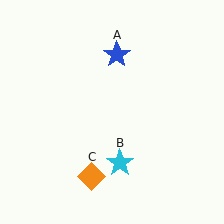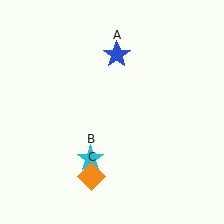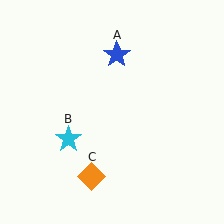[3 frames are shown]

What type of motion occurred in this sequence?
The cyan star (object B) rotated clockwise around the center of the scene.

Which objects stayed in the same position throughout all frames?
Blue star (object A) and orange diamond (object C) remained stationary.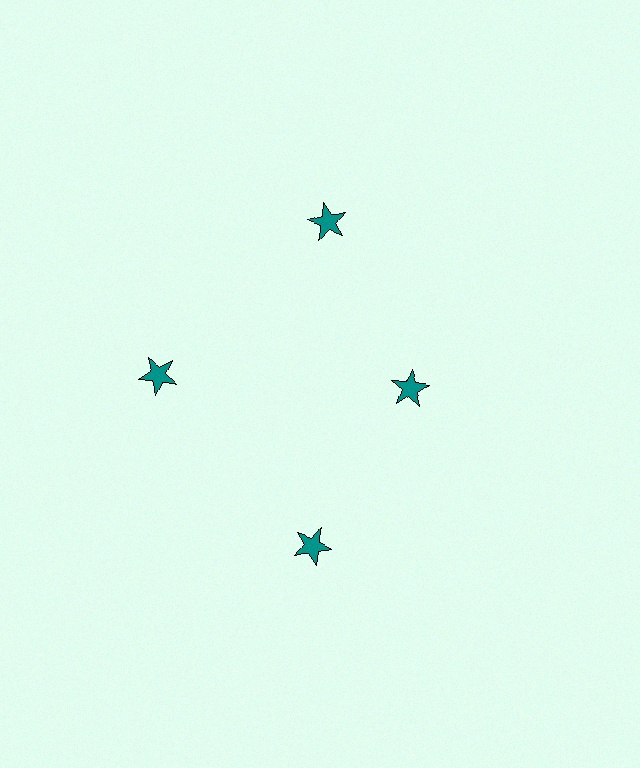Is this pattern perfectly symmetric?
No. The 4 teal stars are arranged in a ring, but one element near the 3 o'clock position is pulled inward toward the center, breaking the 4-fold rotational symmetry.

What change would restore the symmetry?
The symmetry would be restored by moving it outward, back onto the ring so that all 4 stars sit at equal angles and equal distance from the center.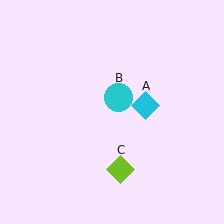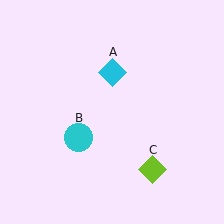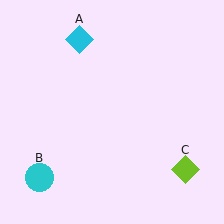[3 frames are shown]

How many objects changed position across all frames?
3 objects changed position: cyan diamond (object A), cyan circle (object B), lime diamond (object C).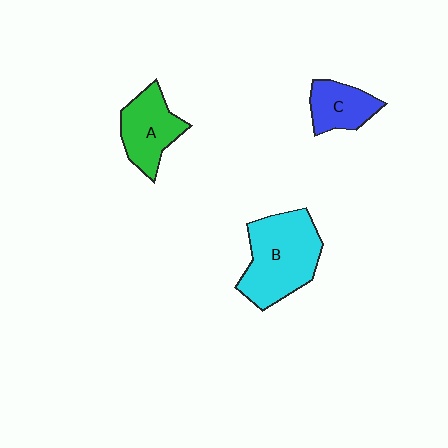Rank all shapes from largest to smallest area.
From largest to smallest: B (cyan), A (green), C (blue).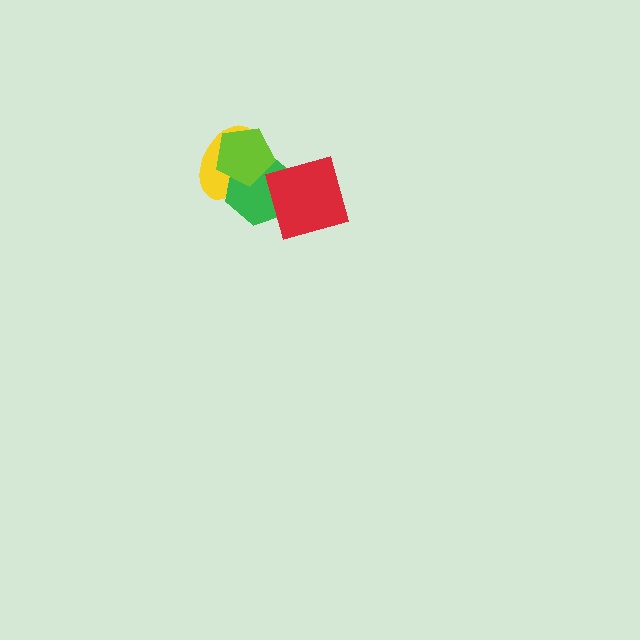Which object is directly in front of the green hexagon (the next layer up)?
The red diamond is directly in front of the green hexagon.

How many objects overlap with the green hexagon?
3 objects overlap with the green hexagon.